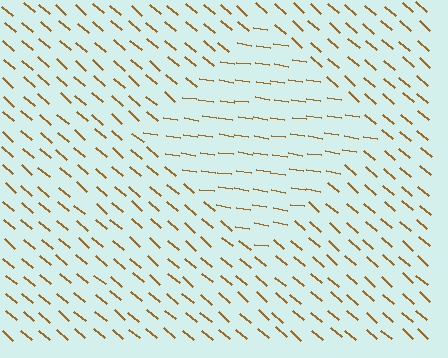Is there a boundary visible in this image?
Yes, there is a texture boundary formed by a change in line orientation.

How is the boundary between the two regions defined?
The boundary is defined purely by a change in line orientation (approximately 32 degrees difference). All lines are the same color and thickness.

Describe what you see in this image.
The image is filled with small brown line segments. A diamond region in the image has lines oriented differently from the surrounding lines, creating a visible texture boundary.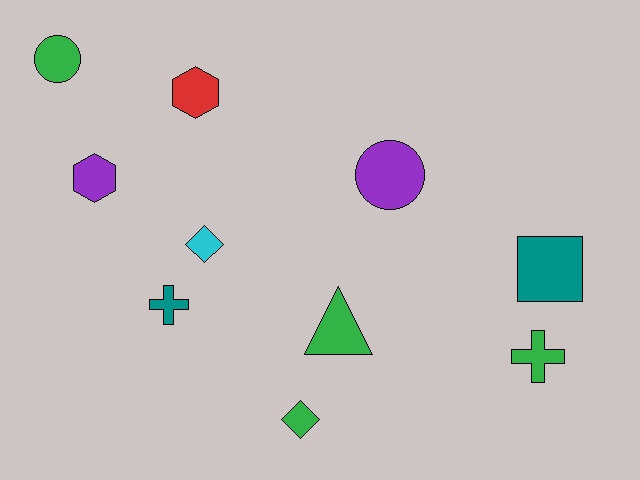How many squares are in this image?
There is 1 square.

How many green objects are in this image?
There are 4 green objects.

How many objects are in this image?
There are 10 objects.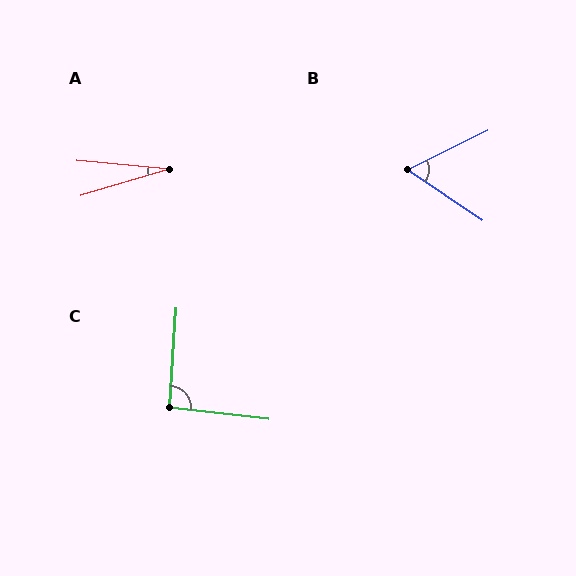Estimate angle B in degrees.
Approximately 60 degrees.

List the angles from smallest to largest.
A (21°), B (60°), C (93°).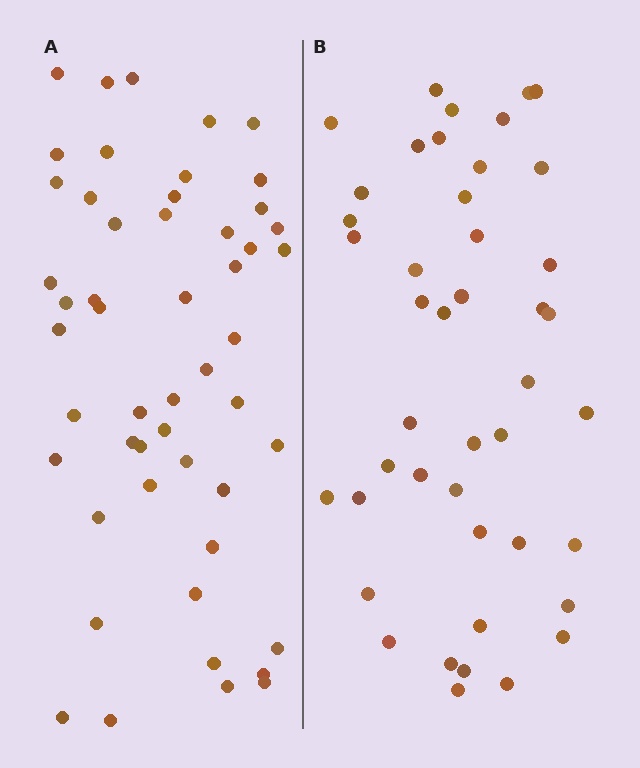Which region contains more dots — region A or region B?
Region A (the left region) has more dots.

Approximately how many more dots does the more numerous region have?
Region A has roughly 8 or so more dots than region B.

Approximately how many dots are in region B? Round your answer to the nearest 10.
About 40 dots. (The exact count is 44, which rounds to 40.)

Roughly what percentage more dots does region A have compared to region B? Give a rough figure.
About 15% more.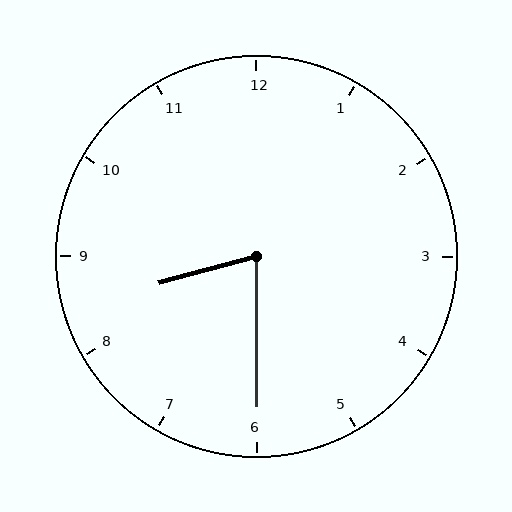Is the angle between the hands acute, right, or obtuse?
It is acute.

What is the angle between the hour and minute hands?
Approximately 75 degrees.